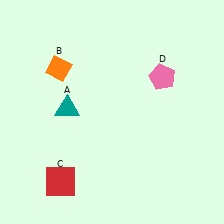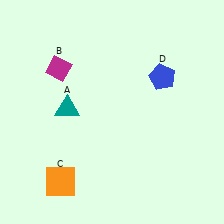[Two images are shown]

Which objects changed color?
B changed from orange to magenta. C changed from red to orange. D changed from pink to blue.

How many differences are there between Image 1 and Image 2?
There are 3 differences between the two images.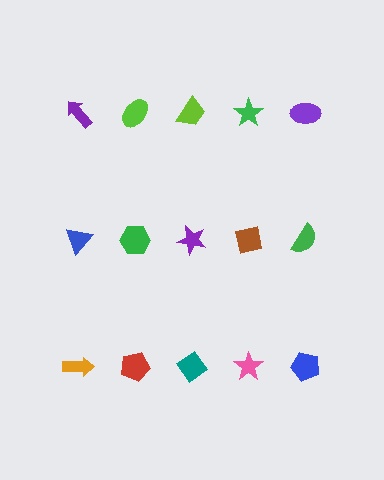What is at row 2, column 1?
A blue triangle.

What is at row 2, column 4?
A brown square.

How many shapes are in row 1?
5 shapes.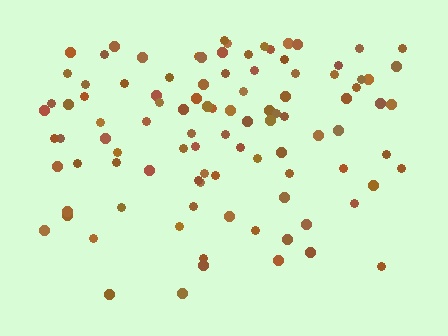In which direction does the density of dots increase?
From bottom to top, with the top side densest.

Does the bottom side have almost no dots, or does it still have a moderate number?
Still a moderate number, just noticeably fewer than the top.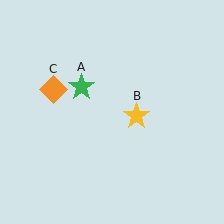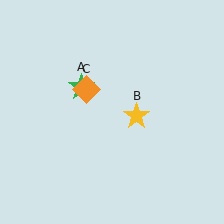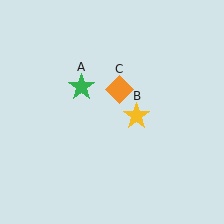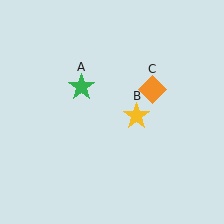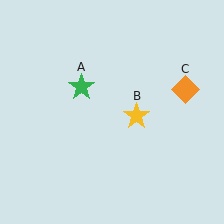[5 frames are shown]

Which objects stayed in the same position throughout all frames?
Green star (object A) and yellow star (object B) remained stationary.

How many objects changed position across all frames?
1 object changed position: orange diamond (object C).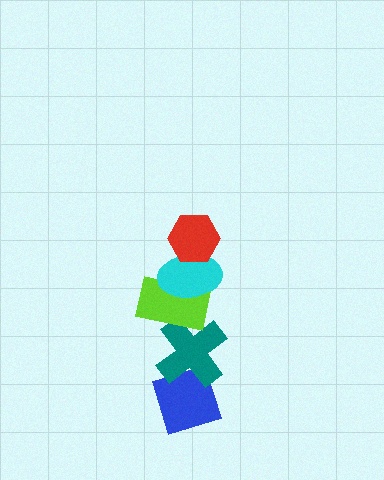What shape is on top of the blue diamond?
The teal cross is on top of the blue diamond.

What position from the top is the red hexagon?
The red hexagon is 1st from the top.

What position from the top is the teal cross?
The teal cross is 4th from the top.